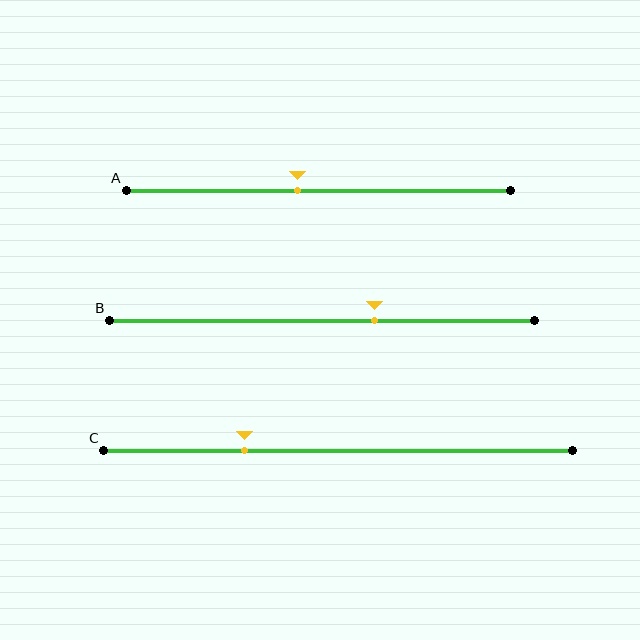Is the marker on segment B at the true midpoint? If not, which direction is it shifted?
No, the marker on segment B is shifted to the right by about 12% of the segment length.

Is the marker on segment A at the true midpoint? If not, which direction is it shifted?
No, the marker on segment A is shifted to the left by about 5% of the segment length.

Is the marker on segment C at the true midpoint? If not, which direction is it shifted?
No, the marker on segment C is shifted to the left by about 20% of the segment length.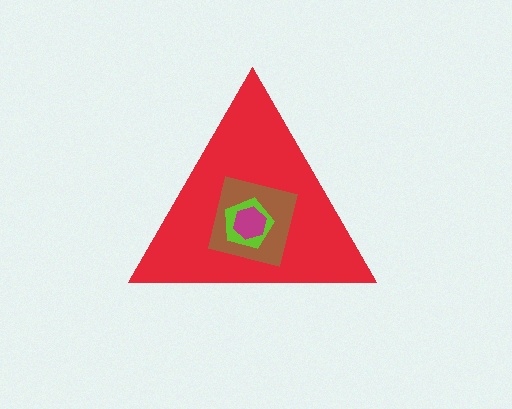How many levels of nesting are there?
4.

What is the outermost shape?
The red triangle.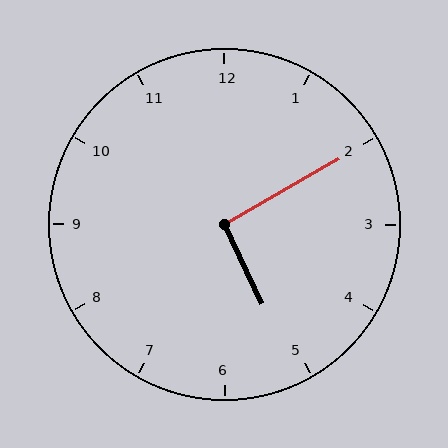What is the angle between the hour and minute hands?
Approximately 95 degrees.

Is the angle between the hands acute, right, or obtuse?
It is right.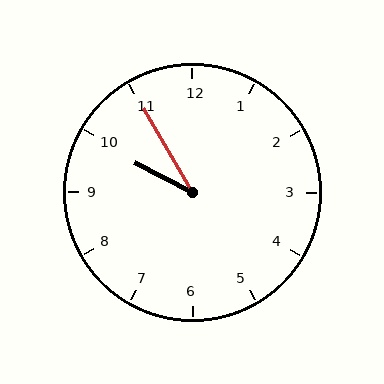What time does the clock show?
9:55.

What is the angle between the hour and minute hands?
Approximately 32 degrees.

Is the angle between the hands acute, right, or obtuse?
It is acute.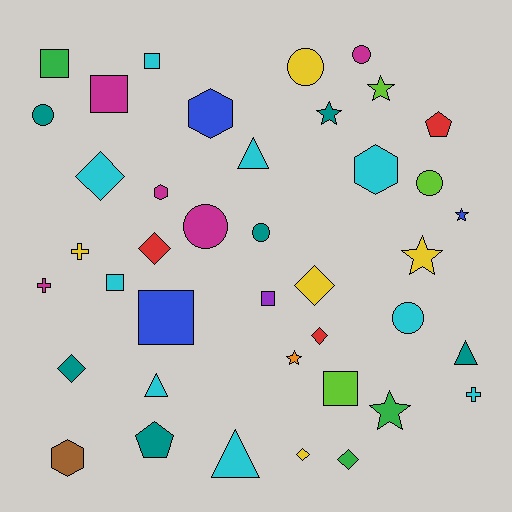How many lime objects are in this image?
There are 3 lime objects.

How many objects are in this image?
There are 40 objects.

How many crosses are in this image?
There are 3 crosses.